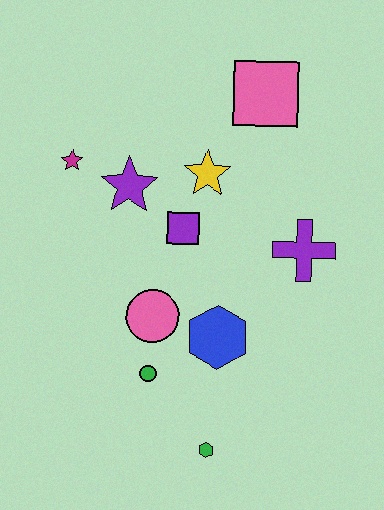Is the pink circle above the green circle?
Yes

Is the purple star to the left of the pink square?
Yes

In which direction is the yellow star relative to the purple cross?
The yellow star is to the left of the purple cross.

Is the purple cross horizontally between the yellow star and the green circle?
No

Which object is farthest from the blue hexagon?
The pink square is farthest from the blue hexagon.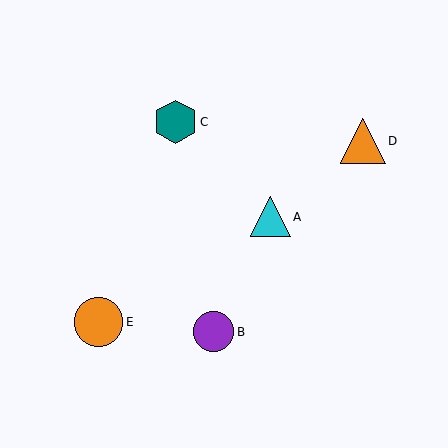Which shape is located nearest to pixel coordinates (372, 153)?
The orange triangle (labeled D) at (363, 141) is nearest to that location.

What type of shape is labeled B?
Shape B is a purple circle.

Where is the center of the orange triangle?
The center of the orange triangle is at (363, 141).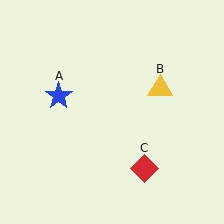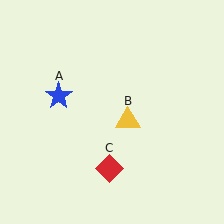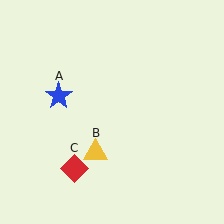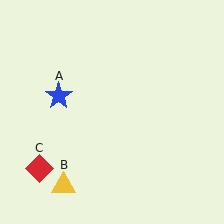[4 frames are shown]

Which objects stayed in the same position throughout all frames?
Blue star (object A) remained stationary.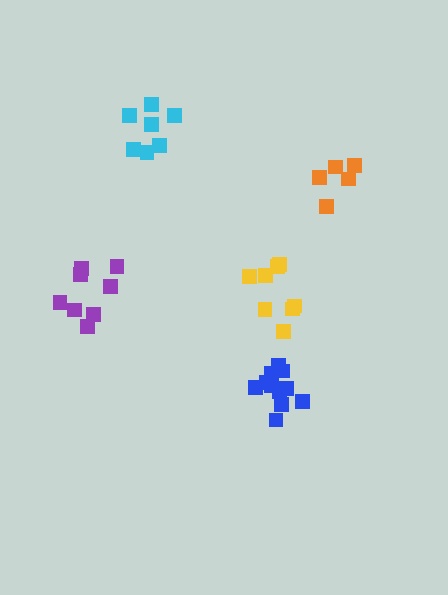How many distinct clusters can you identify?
There are 5 distinct clusters.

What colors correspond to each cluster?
The clusters are colored: yellow, blue, purple, cyan, orange.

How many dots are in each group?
Group 1: 8 dots, Group 2: 11 dots, Group 3: 8 dots, Group 4: 7 dots, Group 5: 5 dots (39 total).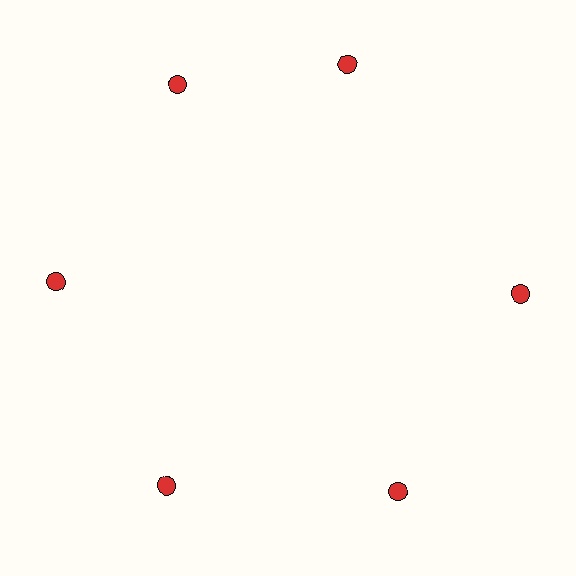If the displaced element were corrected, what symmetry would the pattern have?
It would have 6-fold rotational symmetry — the pattern would map onto itself every 60 degrees.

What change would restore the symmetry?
The symmetry would be restored by rotating it back into even spacing with its neighbors so that all 6 circles sit at equal angles and equal distance from the center.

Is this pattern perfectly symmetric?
No. The 6 red circles are arranged in a ring, but one element near the 1 o'clock position is rotated out of alignment along the ring, breaking the 6-fold rotational symmetry.